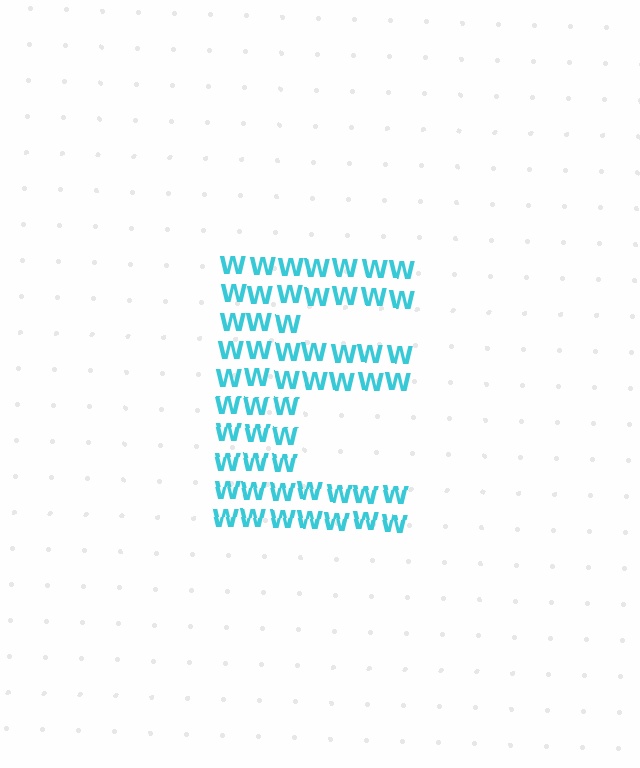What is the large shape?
The large shape is the letter E.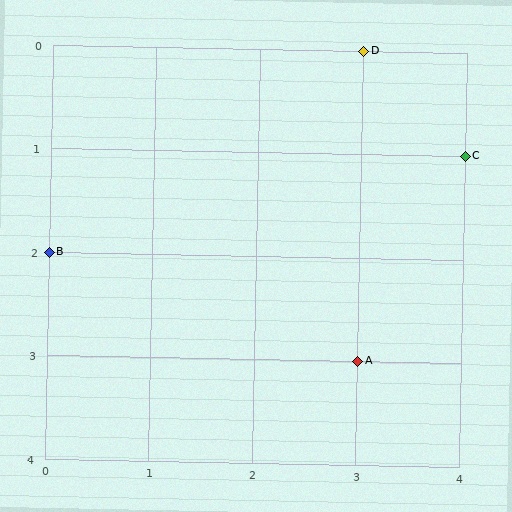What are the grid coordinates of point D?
Point D is at grid coordinates (3, 0).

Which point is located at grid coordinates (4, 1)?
Point C is at (4, 1).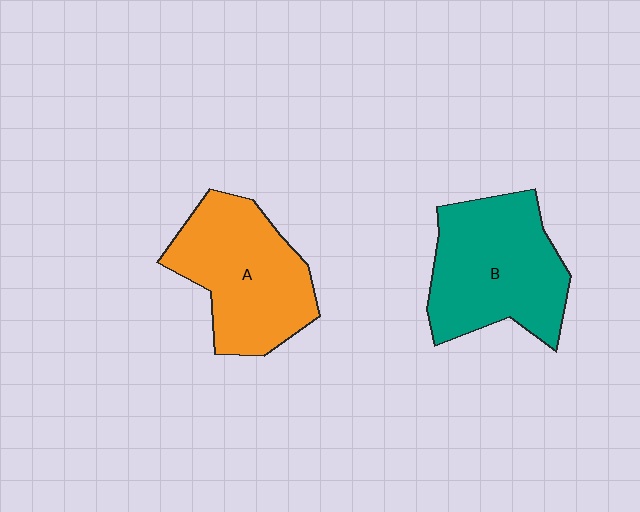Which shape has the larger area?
Shape B (teal).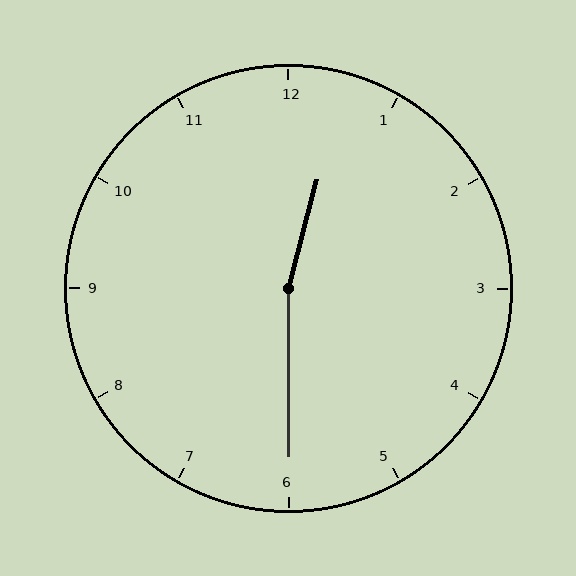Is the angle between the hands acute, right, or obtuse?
It is obtuse.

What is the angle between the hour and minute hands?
Approximately 165 degrees.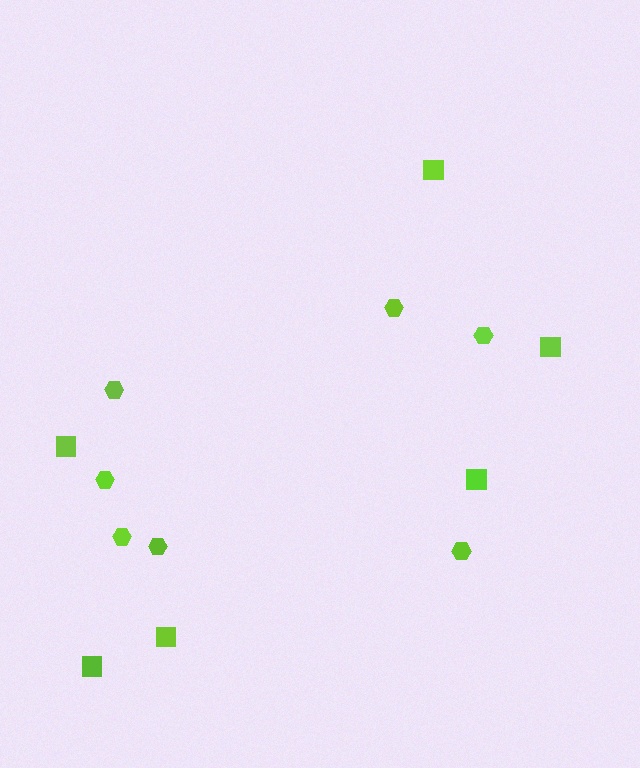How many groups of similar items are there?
There are 2 groups: one group of hexagons (7) and one group of squares (6).